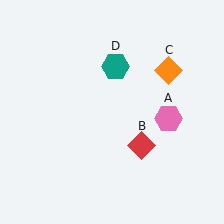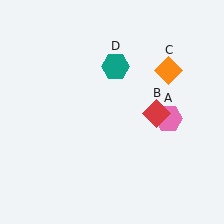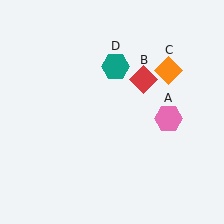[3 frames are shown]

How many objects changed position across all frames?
1 object changed position: red diamond (object B).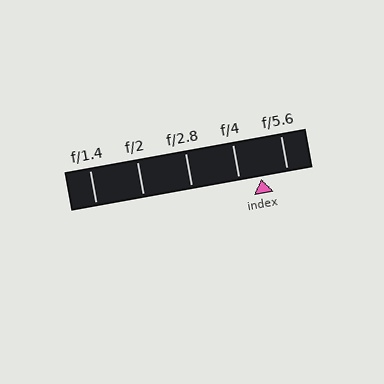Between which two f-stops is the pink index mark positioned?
The index mark is between f/4 and f/5.6.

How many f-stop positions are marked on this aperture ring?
There are 5 f-stop positions marked.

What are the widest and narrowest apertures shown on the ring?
The widest aperture shown is f/1.4 and the narrowest is f/5.6.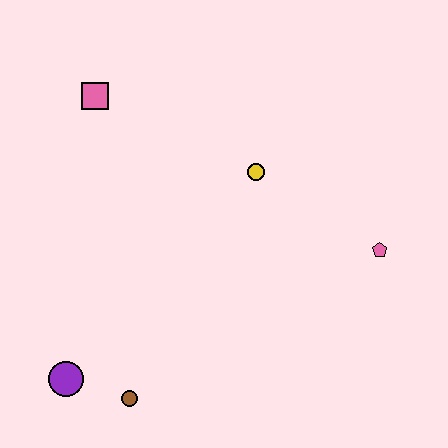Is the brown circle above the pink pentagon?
No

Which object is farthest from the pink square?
The pink pentagon is farthest from the pink square.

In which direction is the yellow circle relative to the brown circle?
The yellow circle is above the brown circle.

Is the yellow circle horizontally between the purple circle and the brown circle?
No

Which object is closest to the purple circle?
The brown circle is closest to the purple circle.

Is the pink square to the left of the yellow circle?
Yes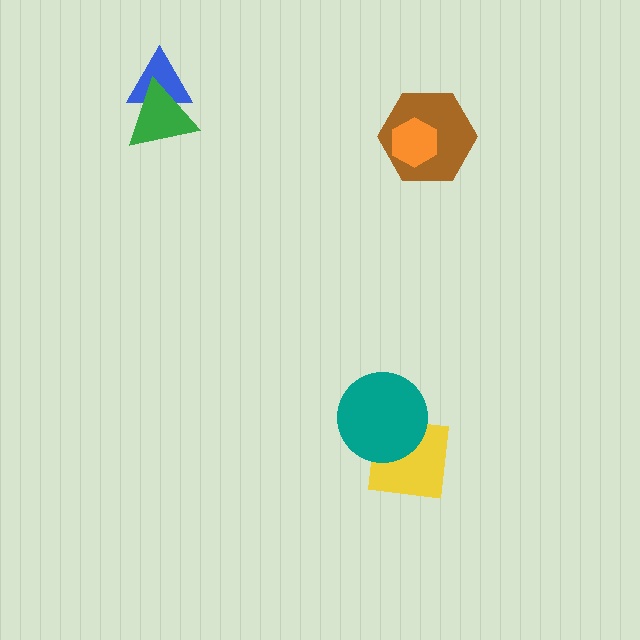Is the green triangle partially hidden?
No, no other shape covers it.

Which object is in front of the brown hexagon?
The orange hexagon is in front of the brown hexagon.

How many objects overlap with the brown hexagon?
1 object overlaps with the brown hexagon.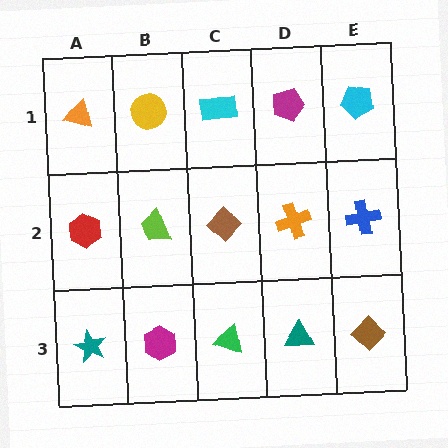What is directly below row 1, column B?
A lime trapezoid.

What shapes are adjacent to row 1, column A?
A red hexagon (row 2, column A), a yellow circle (row 1, column B).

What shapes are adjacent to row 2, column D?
A magenta pentagon (row 1, column D), a teal triangle (row 3, column D), a brown diamond (row 2, column C), a blue cross (row 2, column E).